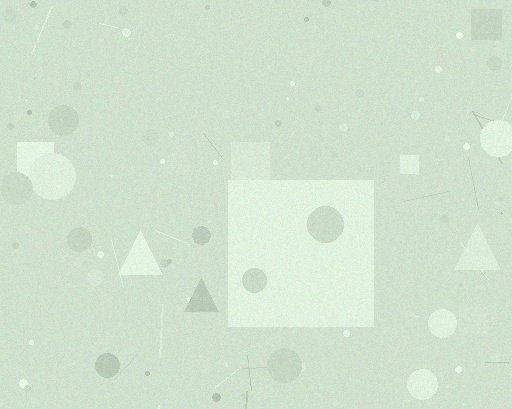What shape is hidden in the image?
A square is hidden in the image.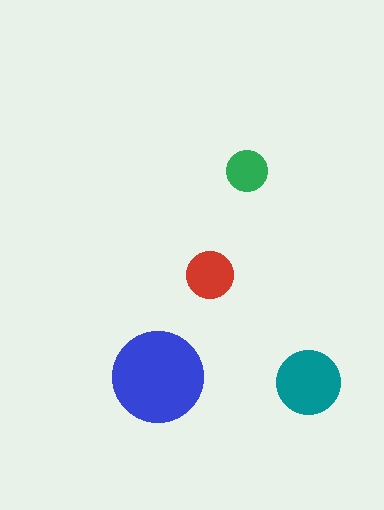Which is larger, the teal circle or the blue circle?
The blue one.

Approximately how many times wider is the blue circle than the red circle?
About 2 times wider.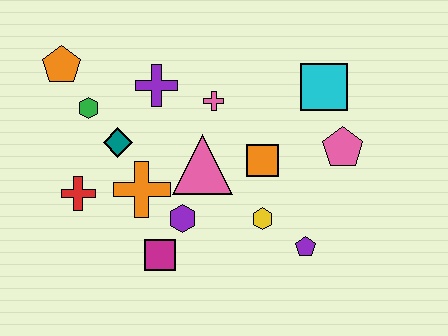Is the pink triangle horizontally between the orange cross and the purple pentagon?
Yes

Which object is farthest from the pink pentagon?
The orange pentagon is farthest from the pink pentagon.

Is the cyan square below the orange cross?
No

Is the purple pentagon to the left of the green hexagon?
No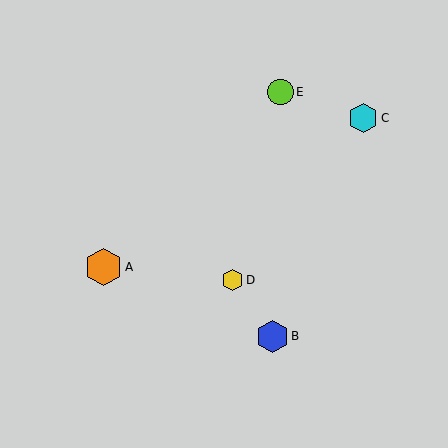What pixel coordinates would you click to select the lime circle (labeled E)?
Click at (281, 92) to select the lime circle E.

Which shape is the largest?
The orange hexagon (labeled A) is the largest.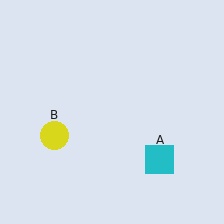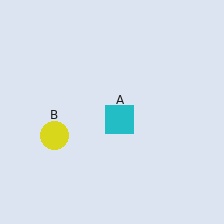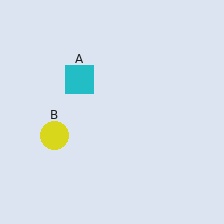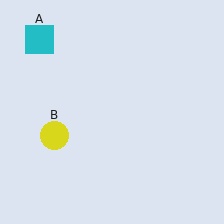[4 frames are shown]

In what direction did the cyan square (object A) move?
The cyan square (object A) moved up and to the left.